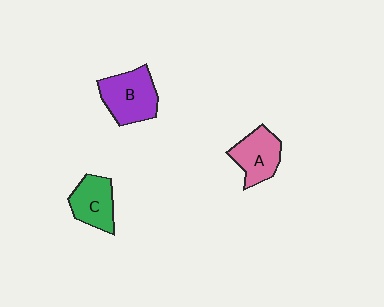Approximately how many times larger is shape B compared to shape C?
Approximately 1.3 times.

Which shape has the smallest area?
Shape C (green).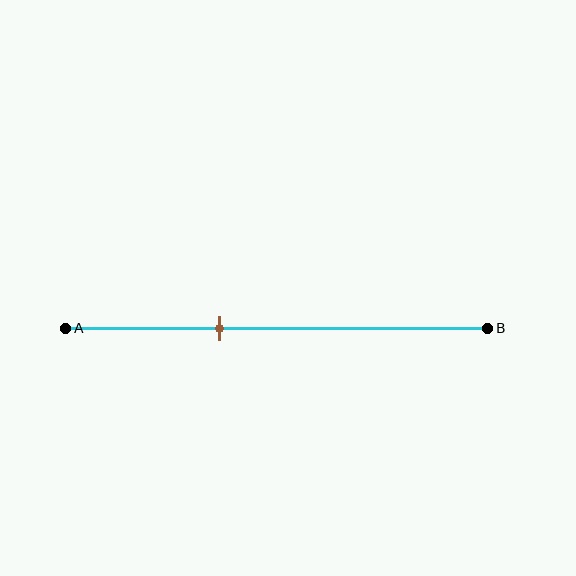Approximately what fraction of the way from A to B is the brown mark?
The brown mark is approximately 35% of the way from A to B.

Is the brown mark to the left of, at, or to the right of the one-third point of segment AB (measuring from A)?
The brown mark is to the right of the one-third point of segment AB.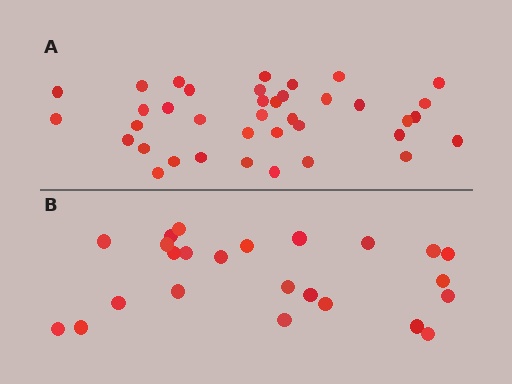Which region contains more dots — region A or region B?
Region A (the top region) has more dots.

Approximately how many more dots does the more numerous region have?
Region A has approximately 15 more dots than region B.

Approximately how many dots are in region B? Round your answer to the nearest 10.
About 20 dots. (The exact count is 24, which rounds to 20.)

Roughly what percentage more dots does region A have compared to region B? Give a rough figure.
About 60% more.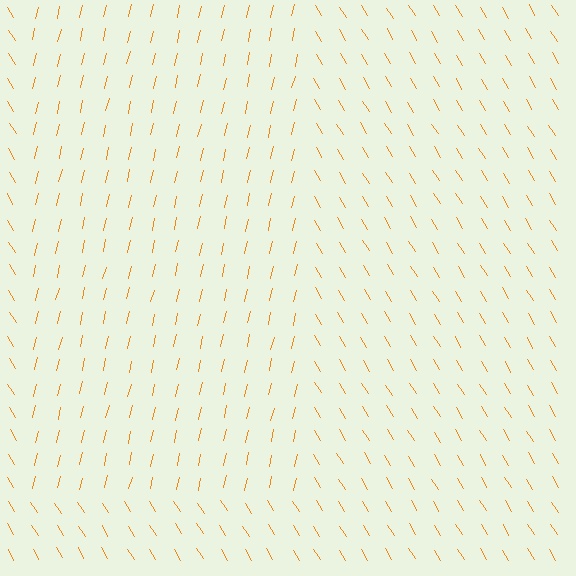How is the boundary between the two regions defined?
The boundary is defined purely by a change in line orientation (approximately 45 degrees difference). All lines are the same color and thickness.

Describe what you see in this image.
The image is filled with small orange line segments. A rectangle region in the image has lines oriented differently from the surrounding lines, creating a visible texture boundary.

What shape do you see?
I see a rectangle.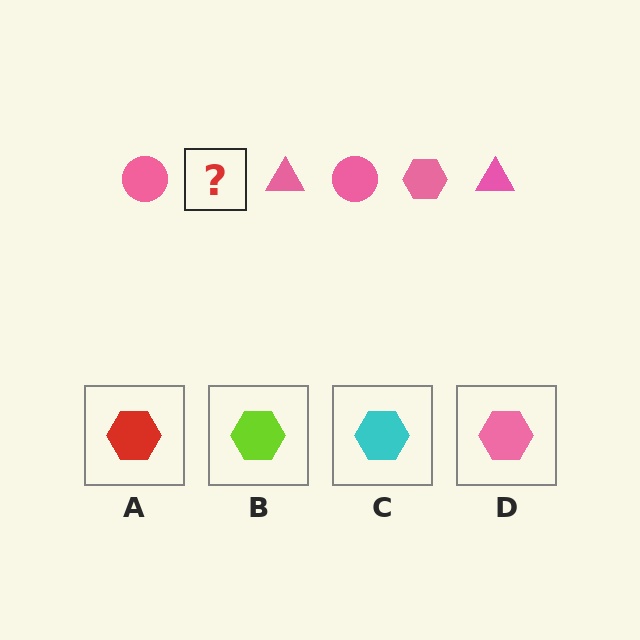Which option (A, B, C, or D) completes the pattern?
D.